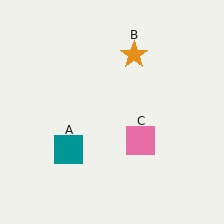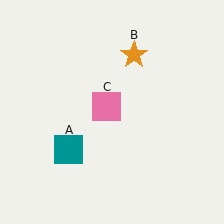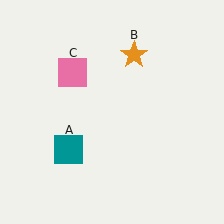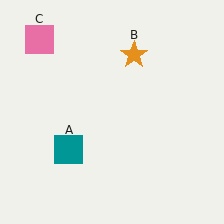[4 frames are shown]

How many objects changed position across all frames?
1 object changed position: pink square (object C).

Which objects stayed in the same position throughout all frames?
Teal square (object A) and orange star (object B) remained stationary.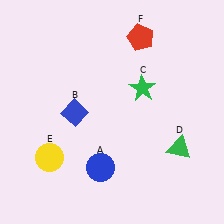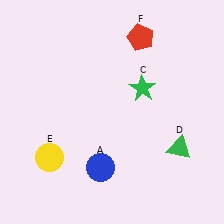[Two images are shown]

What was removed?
The blue diamond (B) was removed in Image 2.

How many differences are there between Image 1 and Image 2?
There is 1 difference between the two images.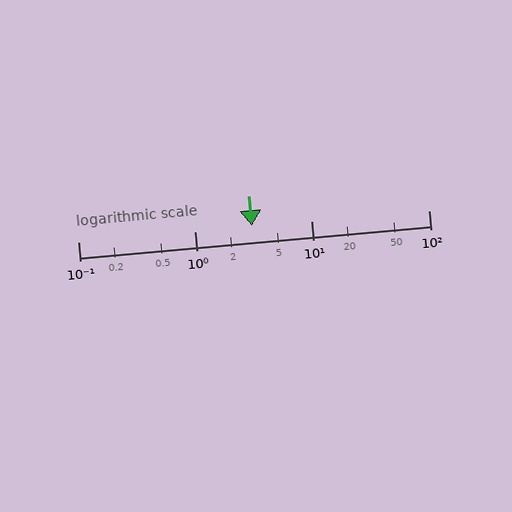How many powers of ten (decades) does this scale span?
The scale spans 3 decades, from 0.1 to 100.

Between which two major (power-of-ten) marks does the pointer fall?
The pointer is between 1 and 10.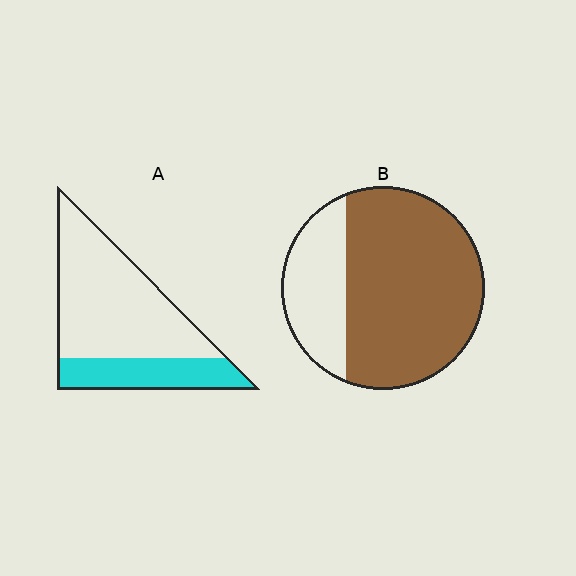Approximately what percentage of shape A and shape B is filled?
A is approximately 30% and B is approximately 75%.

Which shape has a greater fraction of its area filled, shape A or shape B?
Shape B.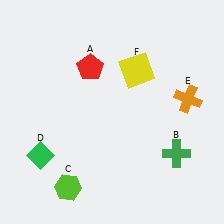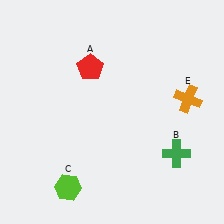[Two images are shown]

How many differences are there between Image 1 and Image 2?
There are 2 differences between the two images.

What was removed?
The yellow square (F), the green diamond (D) were removed in Image 2.